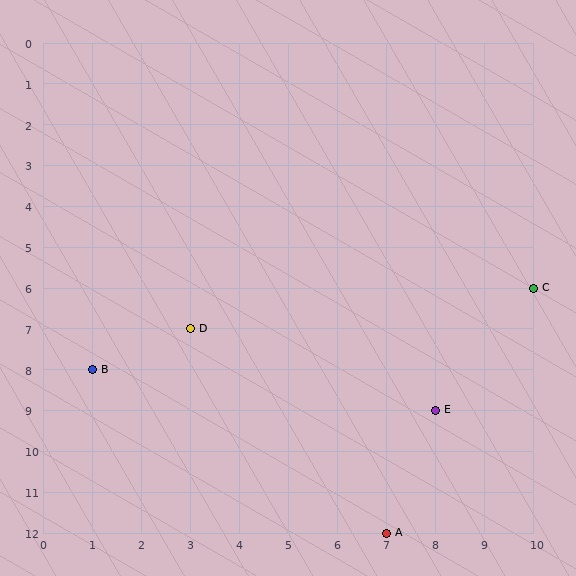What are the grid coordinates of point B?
Point B is at grid coordinates (1, 8).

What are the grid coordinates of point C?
Point C is at grid coordinates (10, 6).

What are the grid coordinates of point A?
Point A is at grid coordinates (7, 12).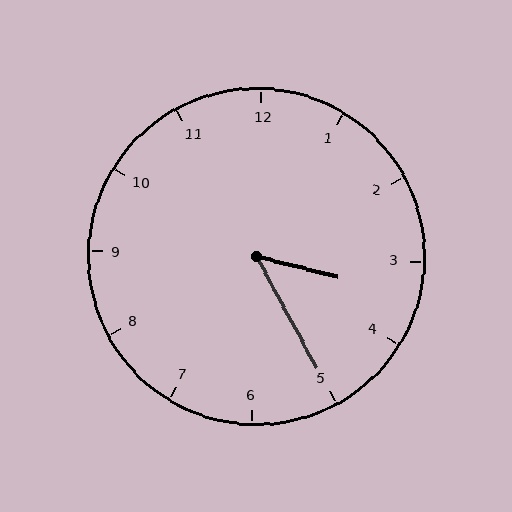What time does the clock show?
3:25.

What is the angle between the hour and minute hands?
Approximately 48 degrees.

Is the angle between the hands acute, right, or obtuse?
It is acute.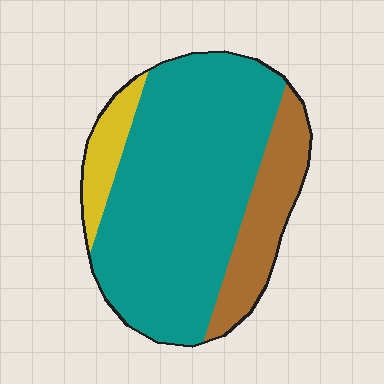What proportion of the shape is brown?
Brown takes up about one fifth (1/5) of the shape.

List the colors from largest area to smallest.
From largest to smallest: teal, brown, yellow.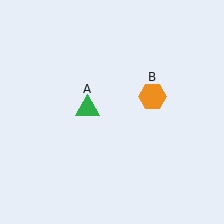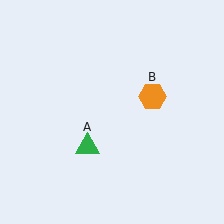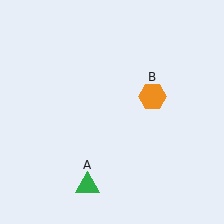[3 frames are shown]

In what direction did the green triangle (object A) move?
The green triangle (object A) moved down.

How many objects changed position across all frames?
1 object changed position: green triangle (object A).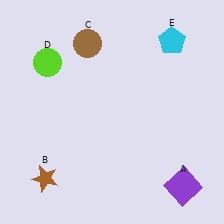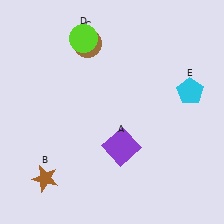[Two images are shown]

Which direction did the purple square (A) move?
The purple square (A) moved left.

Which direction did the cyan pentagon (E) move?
The cyan pentagon (E) moved down.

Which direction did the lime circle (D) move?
The lime circle (D) moved right.